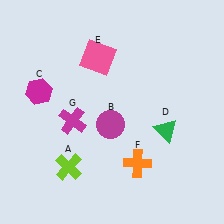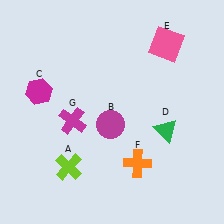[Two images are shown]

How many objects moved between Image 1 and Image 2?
1 object moved between the two images.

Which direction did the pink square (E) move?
The pink square (E) moved right.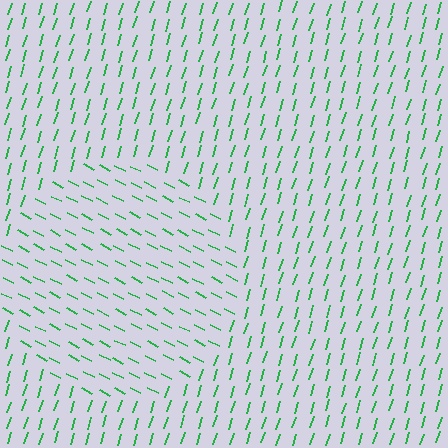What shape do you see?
I see a circle.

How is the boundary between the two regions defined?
The boundary is defined purely by a change in line orientation (approximately 80 degrees difference). All lines are the same color and thickness.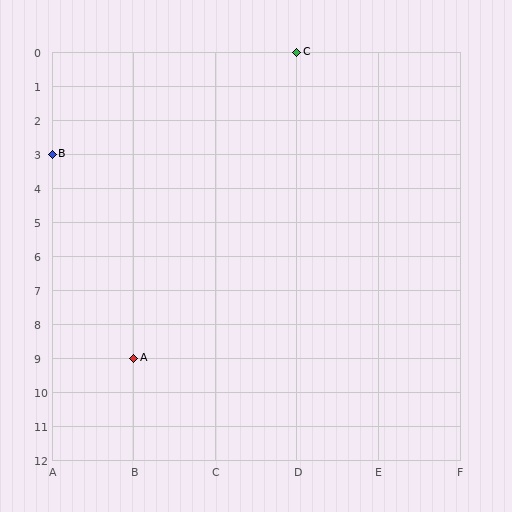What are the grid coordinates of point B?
Point B is at grid coordinates (A, 3).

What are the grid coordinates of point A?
Point A is at grid coordinates (B, 9).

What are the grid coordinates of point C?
Point C is at grid coordinates (D, 0).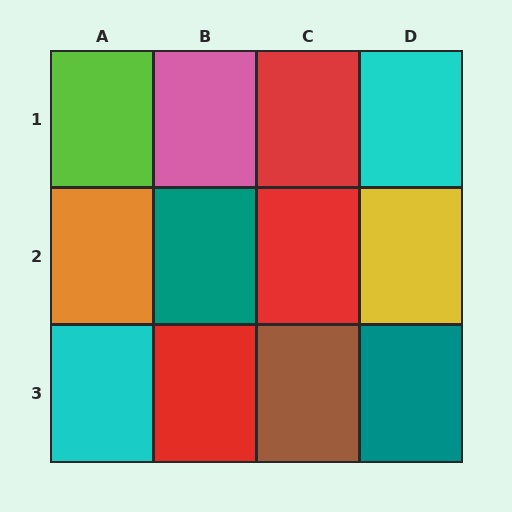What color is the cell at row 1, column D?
Cyan.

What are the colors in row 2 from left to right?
Orange, teal, red, yellow.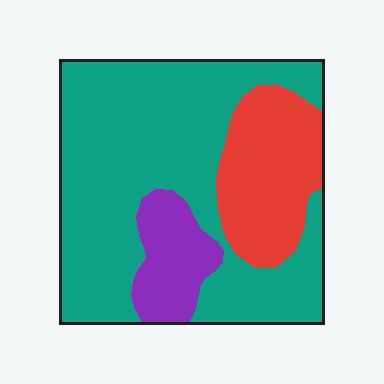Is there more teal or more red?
Teal.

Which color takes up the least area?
Purple, at roughly 10%.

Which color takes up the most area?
Teal, at roughly 65%.